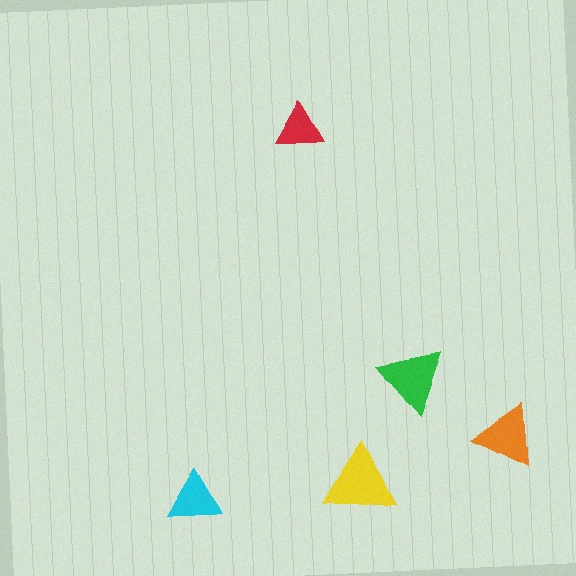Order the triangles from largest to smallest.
the yellow one, the green one, the orange one, the cyan one, the red one.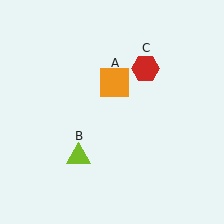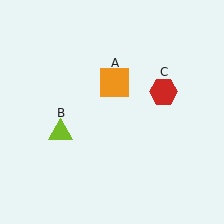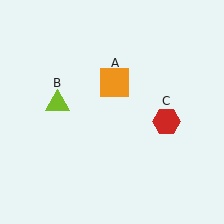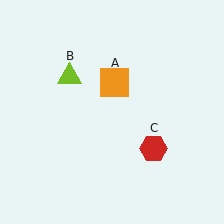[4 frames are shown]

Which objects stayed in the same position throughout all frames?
Orange square (object A) remained stationary.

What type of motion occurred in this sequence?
The lime triangle (object B), red hexagon (object C) rotated clockwise around the center of the scene.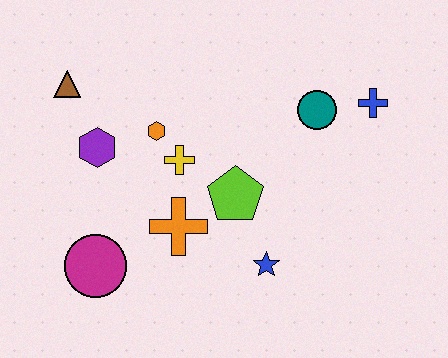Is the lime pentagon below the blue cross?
Yes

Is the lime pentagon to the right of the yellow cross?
Yes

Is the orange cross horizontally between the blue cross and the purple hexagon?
Yes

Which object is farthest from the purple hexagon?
The blue cross is farthest from the purple hexagon.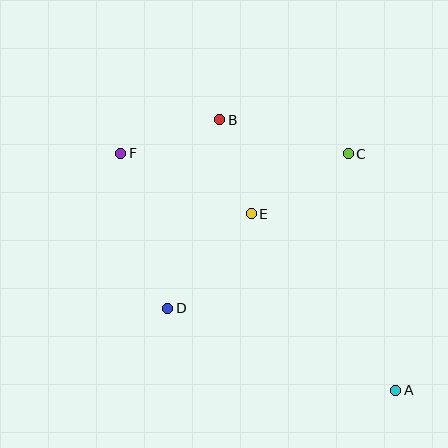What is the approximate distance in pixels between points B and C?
The distance between B and C is approximately 133 pixels.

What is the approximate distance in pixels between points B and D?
The distance between B and D is approximately 196 pixels.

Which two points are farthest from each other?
Points A and F are farthest from each other.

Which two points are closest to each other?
Points B and E are closest to each other.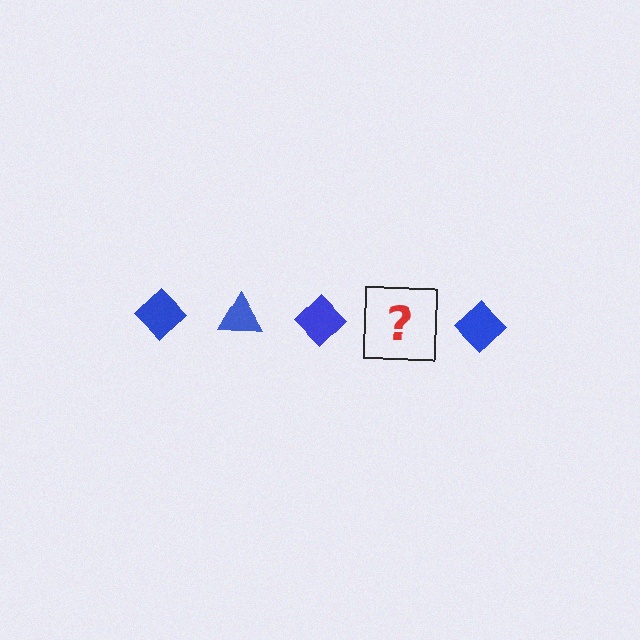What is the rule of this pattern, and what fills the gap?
The rule is that the pattern cycles through diamond, triangle shapes in blue. The gap should be filled with a blue triangle.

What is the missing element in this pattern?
The missing element is a blue triangle.